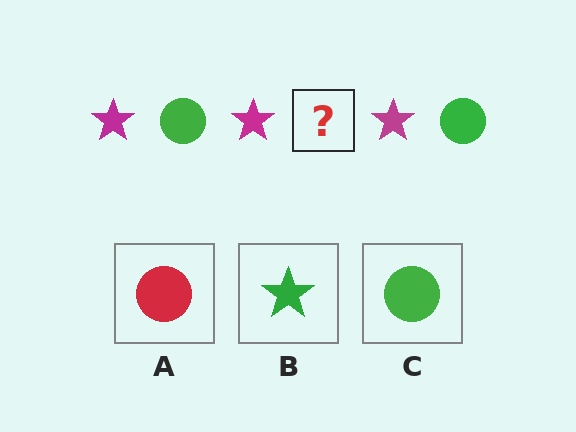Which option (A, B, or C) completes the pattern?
C.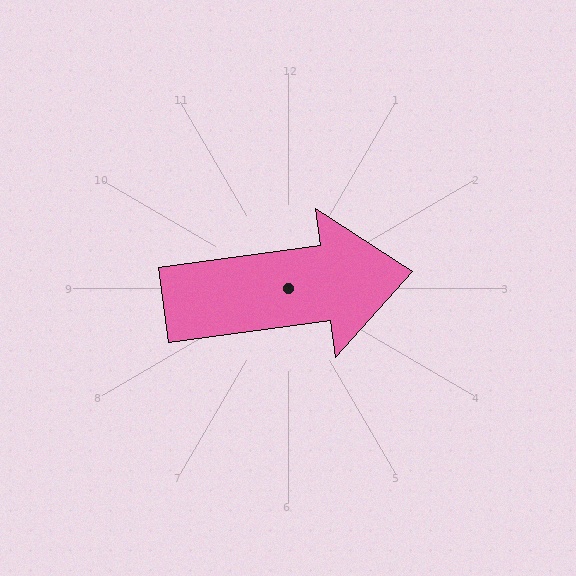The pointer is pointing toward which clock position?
Roughly 3 o'clock.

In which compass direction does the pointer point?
East.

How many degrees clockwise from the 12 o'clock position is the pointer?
Approximately 82 degrees.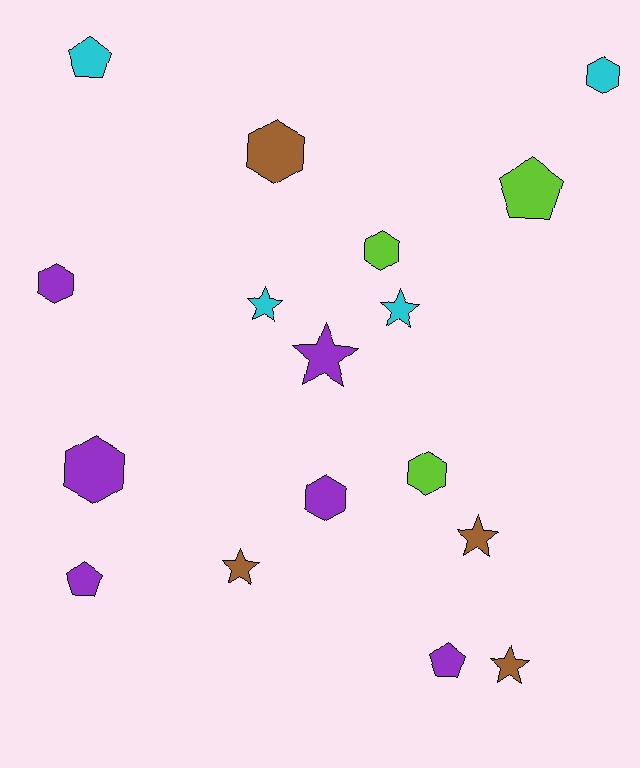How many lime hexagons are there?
There are 2 lime hexagons.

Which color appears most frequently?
Purple, with 6 objects.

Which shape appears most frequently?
Hexagon, with 7 objects.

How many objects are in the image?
There are 17 objects.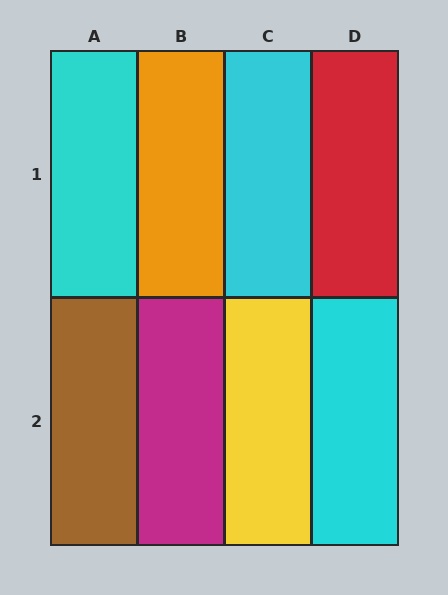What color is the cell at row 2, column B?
Magenta.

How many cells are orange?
1 cell is orange.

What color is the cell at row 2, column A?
Brown.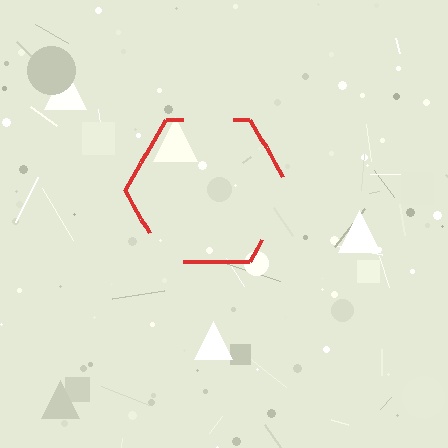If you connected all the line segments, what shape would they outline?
They would outline a hexagon.